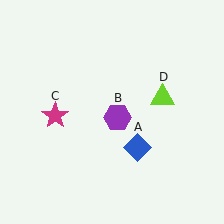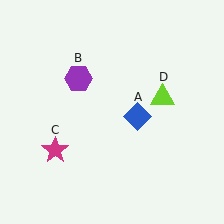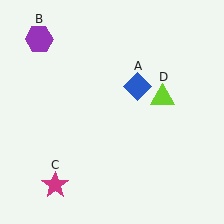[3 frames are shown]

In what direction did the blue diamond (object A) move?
The blue diamond (object A) moved up.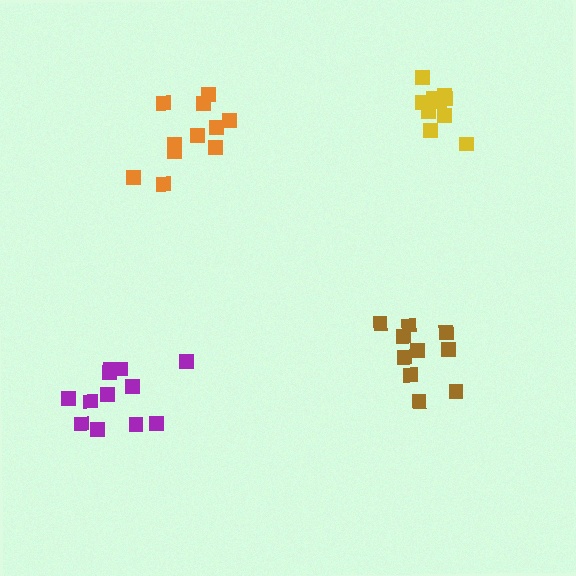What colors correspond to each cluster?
The clusters are colored: brown, orange, purple, yellow.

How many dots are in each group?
Group 1: 10 dots, Group 2: 11 dots, Group 3: 12 dots, Group 4: 11 dots (44 total).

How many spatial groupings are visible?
There are 4 spatial groupings.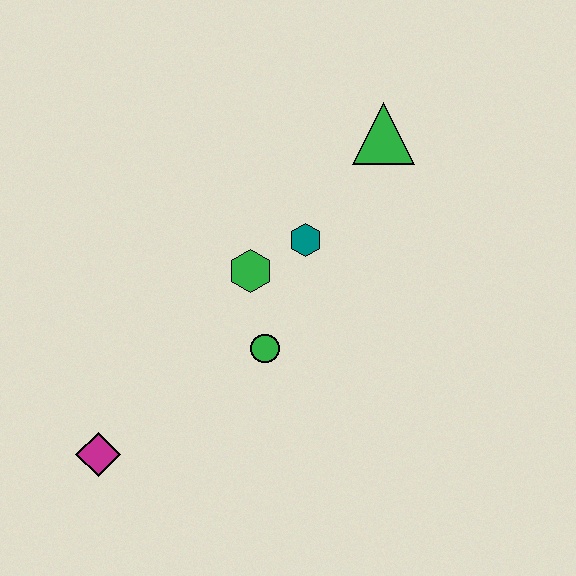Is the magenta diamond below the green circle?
Yes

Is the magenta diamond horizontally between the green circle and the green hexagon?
No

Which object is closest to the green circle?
The green hexagon is closest to the green circle.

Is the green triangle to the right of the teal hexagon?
Yes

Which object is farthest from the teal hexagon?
The magenta diamond is farthest from the teal hexagon.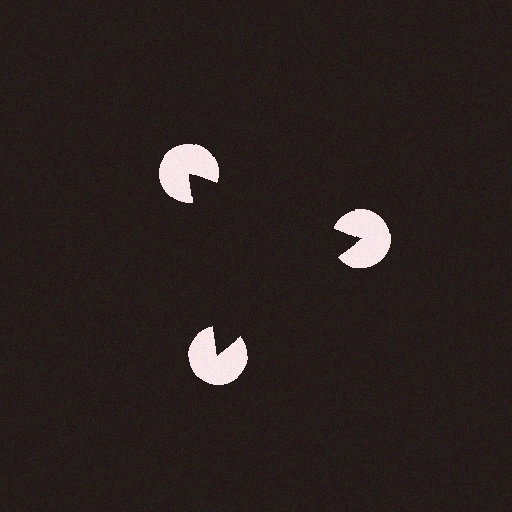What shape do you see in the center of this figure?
An illusory triangle — its edges are inferred from the aligned wedge cuts in the pac-man discs, not physically drawn.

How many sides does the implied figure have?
3 sides.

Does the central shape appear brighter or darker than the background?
It typically appears slightly darker than the background, even though no actual brightness change is drawn.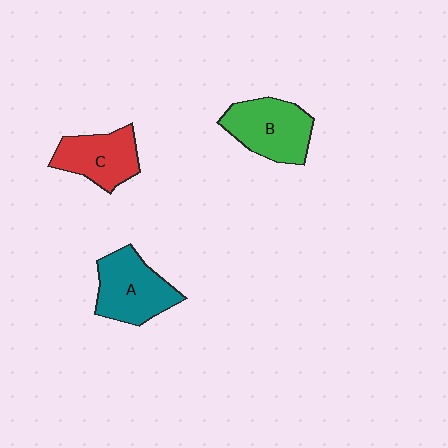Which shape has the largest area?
Shape A (teal).